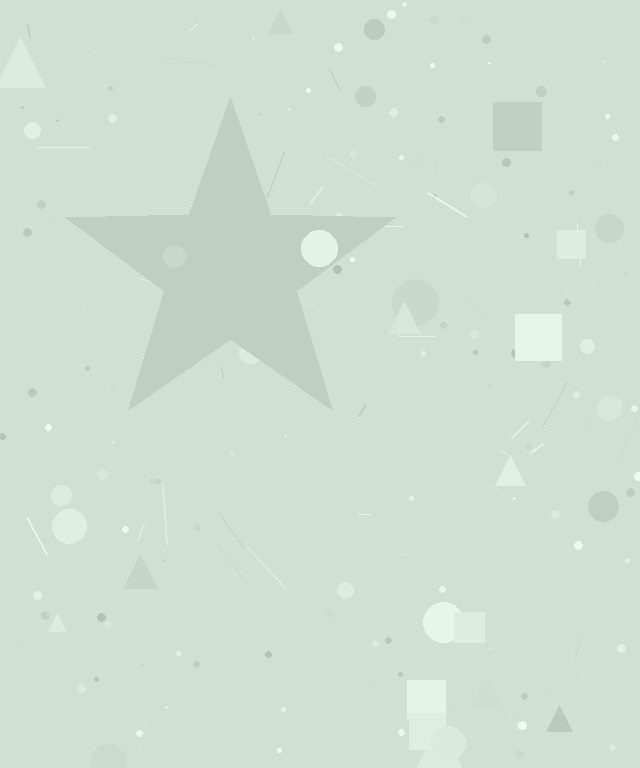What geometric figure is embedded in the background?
A star is embedded in the background.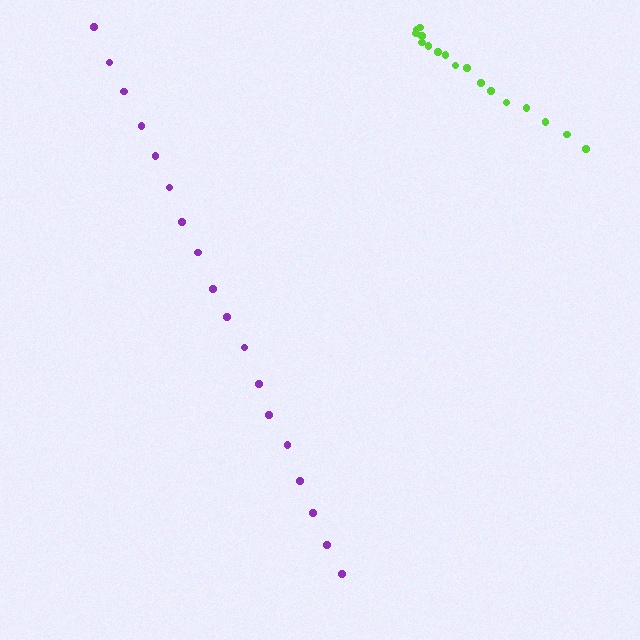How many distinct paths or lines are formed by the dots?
There are 2 distinct paths.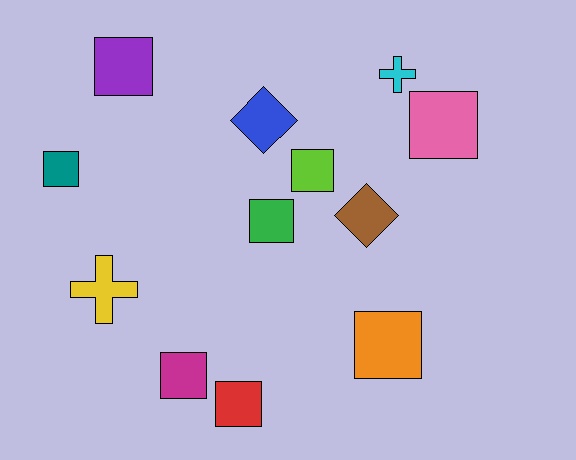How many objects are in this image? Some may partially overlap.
There are 12 objects.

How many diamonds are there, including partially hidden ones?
There are 2 diamonds.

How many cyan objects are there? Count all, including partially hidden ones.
There is 1 cyan object.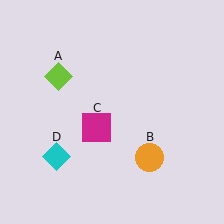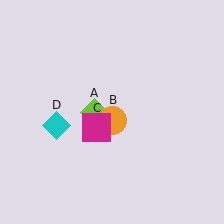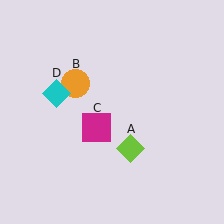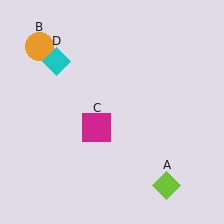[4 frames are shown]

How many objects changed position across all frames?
3 objects changed position: lime diamond (object A), orange circle (object B), cyan diamond (object D).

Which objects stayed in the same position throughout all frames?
Magenta square (object C) remained stationary.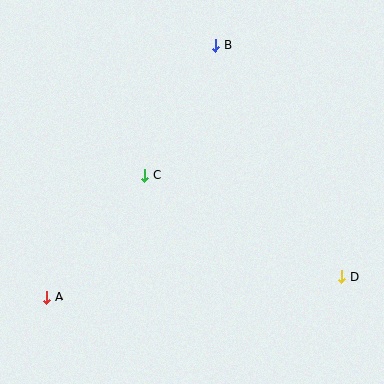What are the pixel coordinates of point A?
Point A is at (47, 297).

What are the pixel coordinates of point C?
Point C is at (144, 175).